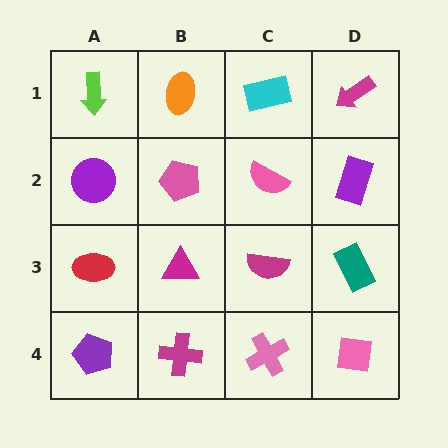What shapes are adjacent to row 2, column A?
A lime arrow (row 1, column A), a red ellipse (row 3, column A), a pink pentagon (row 2, column B).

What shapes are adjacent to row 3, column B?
A pink pentagon (row 2, column B), a magenta cross (row 4, column B), a red ellipse (row 3, column A), a magenta semicircle (row 3, column C).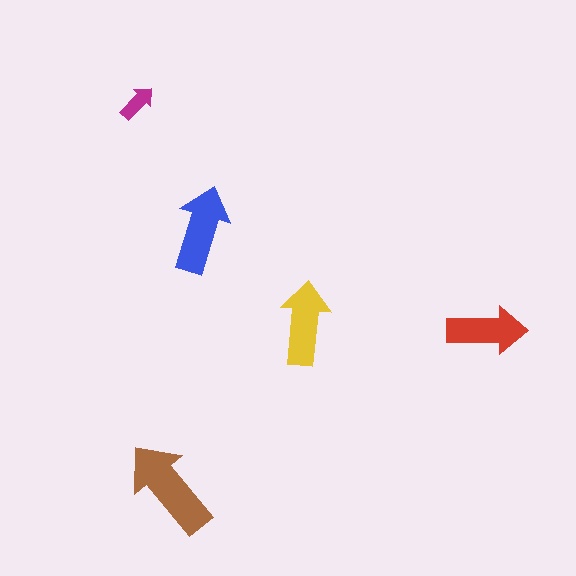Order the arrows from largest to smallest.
the brown one, the blue one, the yellow one, the red one, the magenta one.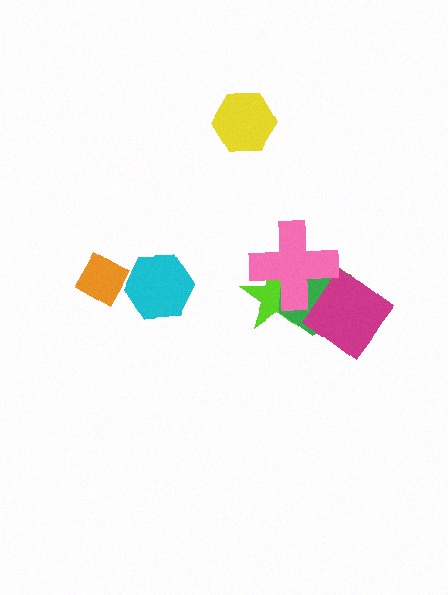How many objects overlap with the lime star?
2 objects overlap with the lime star.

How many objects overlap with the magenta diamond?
1 object overlaps with the magenta diamond.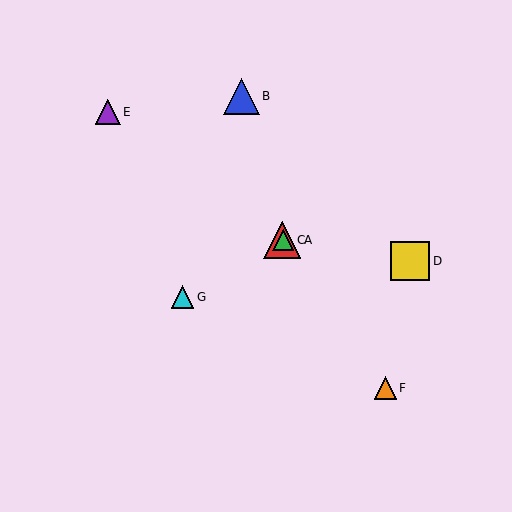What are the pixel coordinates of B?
Object B is at (241, 96).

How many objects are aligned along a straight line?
3 objects (A, C, G) are aligned along a straight line.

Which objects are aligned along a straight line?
Objects A, C, G are aligned along a straight line.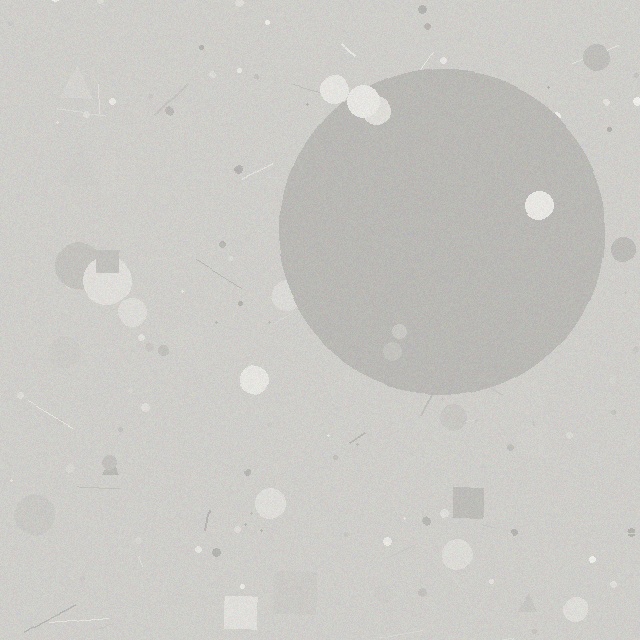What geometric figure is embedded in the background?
A circle is embedded in the background.